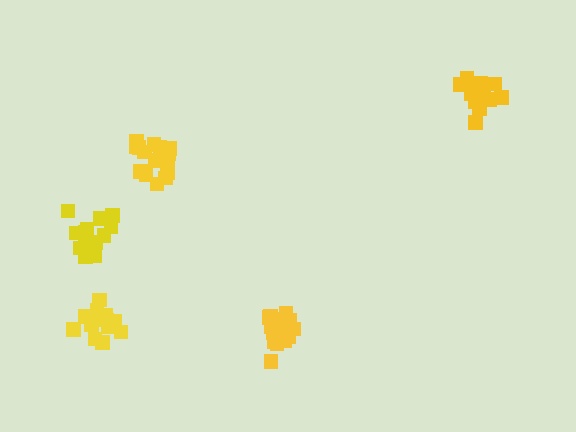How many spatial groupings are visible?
There are 5 spatial groupings.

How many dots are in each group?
Group 1: 16 dots, Group 2: 18 dots, Group 3: 19 dots, Group 4: 16 dots, Group 5: 15 dots (84 total).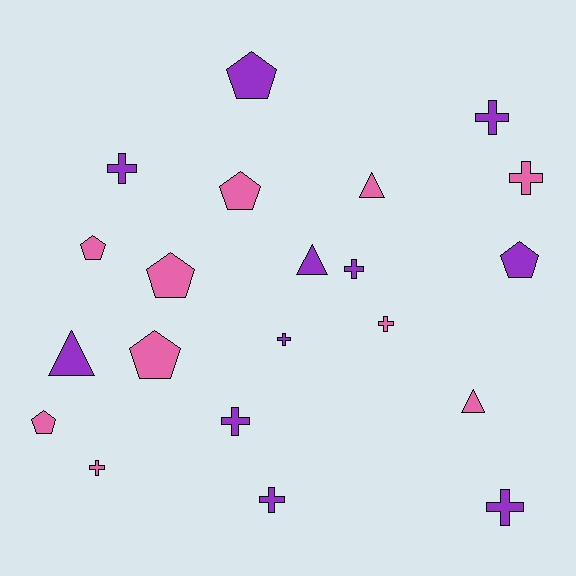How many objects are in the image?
There are 21 objects.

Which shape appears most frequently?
Cross, with 10 objects.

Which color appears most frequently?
Purple, with 11 objects.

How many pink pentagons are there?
There are 5 pink pentagons.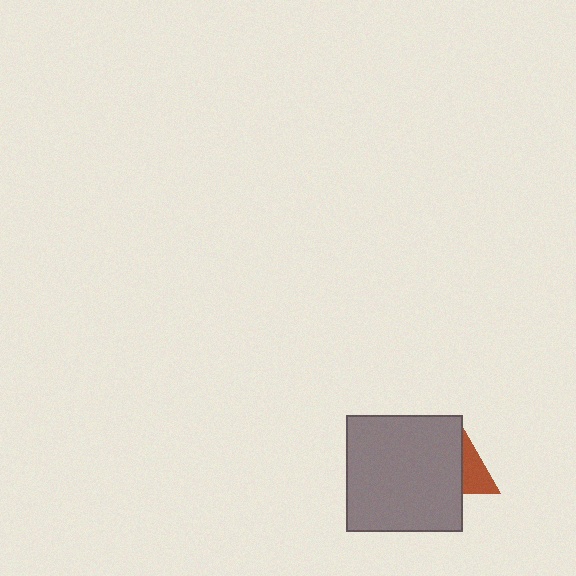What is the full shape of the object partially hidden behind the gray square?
The partially hidden object is a brown triangle.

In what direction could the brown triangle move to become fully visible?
The brown triangle could move right. That would shift it out from behind the gray square entirely.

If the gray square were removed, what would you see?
You would see the complete brown triangle.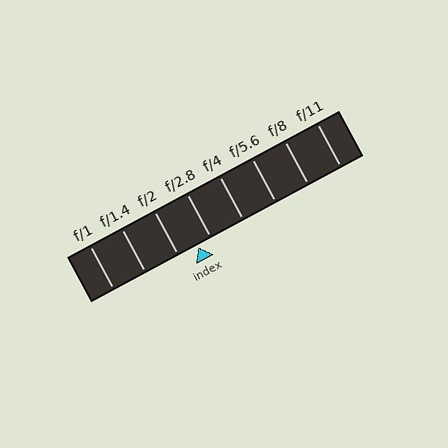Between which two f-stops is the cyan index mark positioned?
The index mark is between f/2 and f/2.8.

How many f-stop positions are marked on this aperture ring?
There are 8 f-stop positions marked.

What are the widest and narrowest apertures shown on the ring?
The widest aperture shown is f/1 and the narrowest is f/11.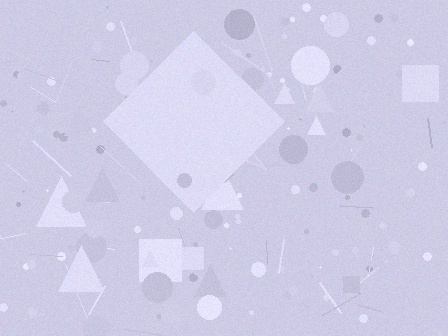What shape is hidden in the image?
A diamond is hidden in the image.